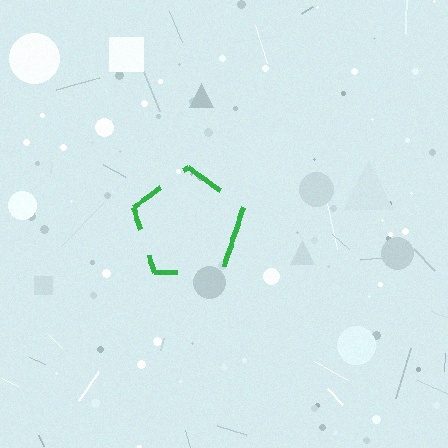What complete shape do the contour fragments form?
The contour fragments form a pentagon.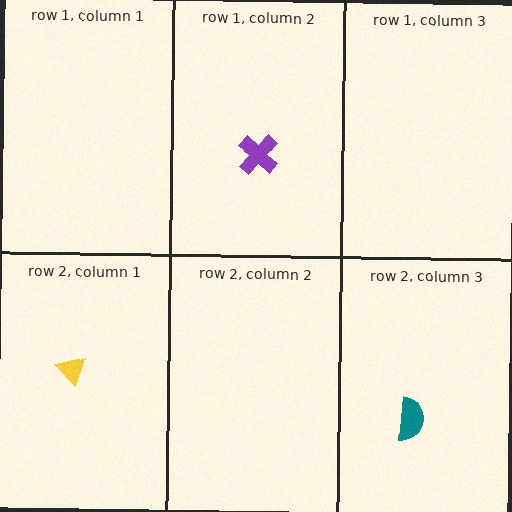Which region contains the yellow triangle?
The row 2, column 1 region.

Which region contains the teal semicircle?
The row 2, column 3 region.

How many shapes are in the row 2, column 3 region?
1.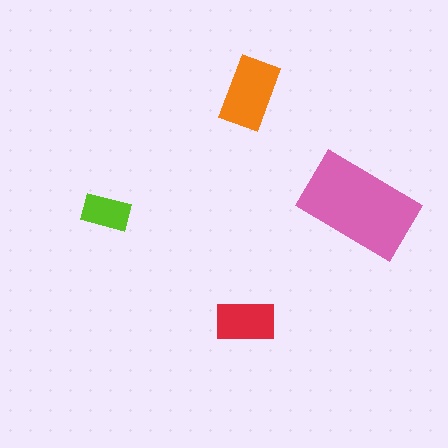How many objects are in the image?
There are 4 objects in the image.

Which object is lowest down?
The red rectangle is bottommost.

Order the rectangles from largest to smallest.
the pink one, the orange one, the red one, the lime one.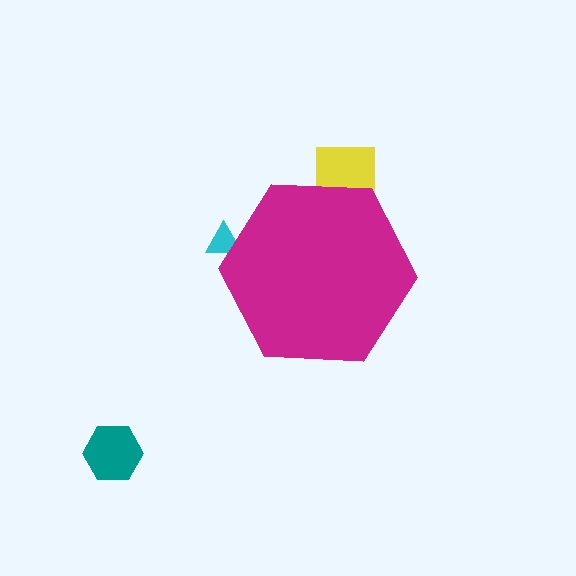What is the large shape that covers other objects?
A magenta hexagon.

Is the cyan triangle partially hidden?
Yes, the cyan triangle is partially hidden behind the magenta hexagon.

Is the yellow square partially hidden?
Yes, the yellow square is partially hidden behind the magenta hexagon.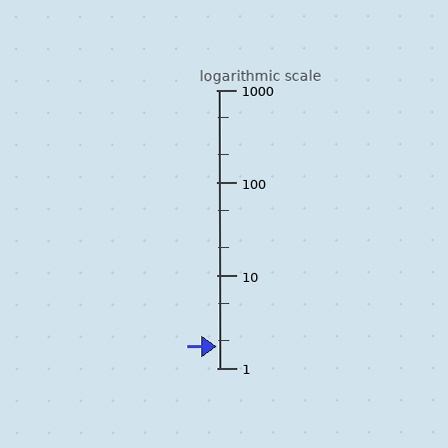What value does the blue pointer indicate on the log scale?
The pointer indicates approximately 1.7.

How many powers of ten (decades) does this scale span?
The scale spans 3 decades, from 1 to 1000.